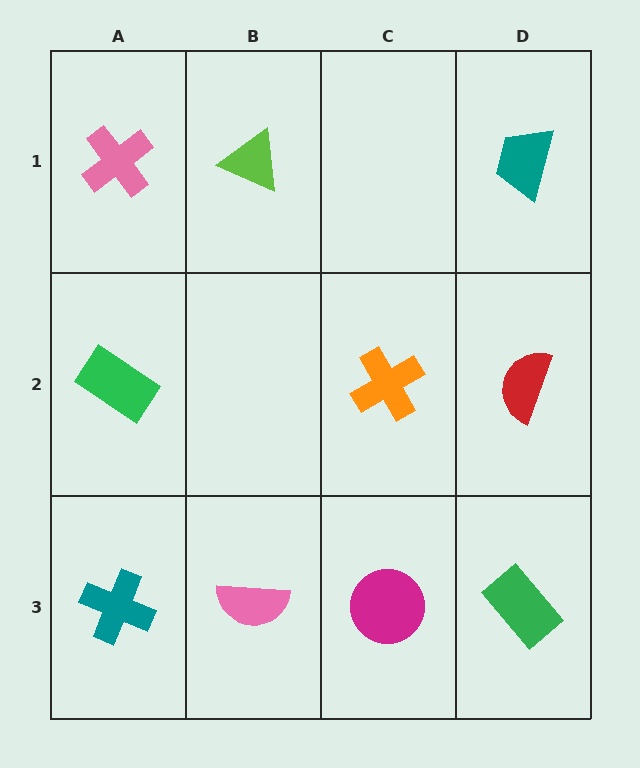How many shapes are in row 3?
4 shapes.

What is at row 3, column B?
A pink semicircle.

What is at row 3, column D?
A green rectangle.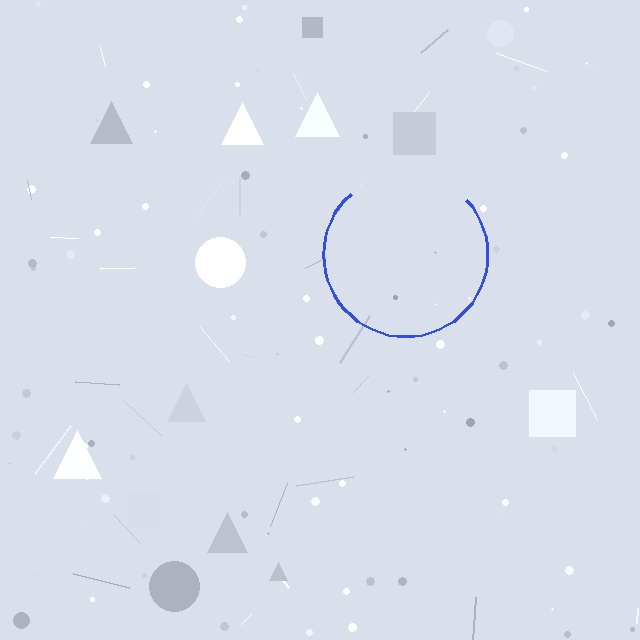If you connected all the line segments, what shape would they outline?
They would outline a circle.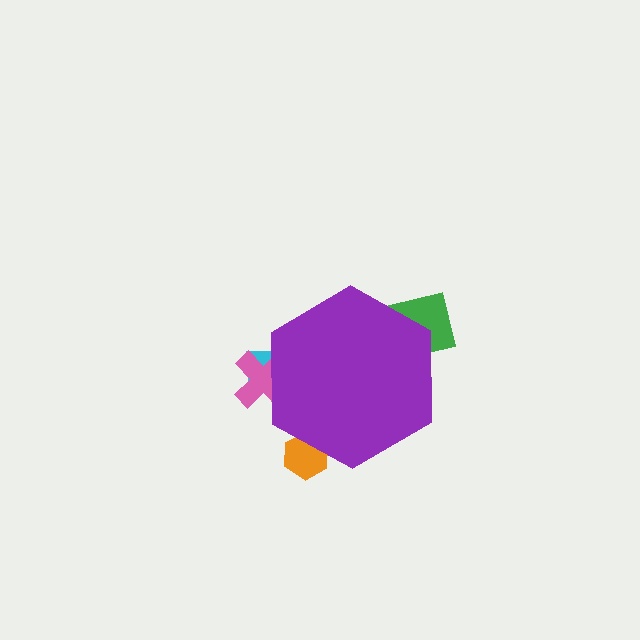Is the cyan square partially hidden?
Yes, the cyan square is partially hidden behind the purple hexagon.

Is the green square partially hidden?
Yes, the green square is partially hidden behind the purple hexagon.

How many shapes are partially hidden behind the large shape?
4 shapes are partially hidden.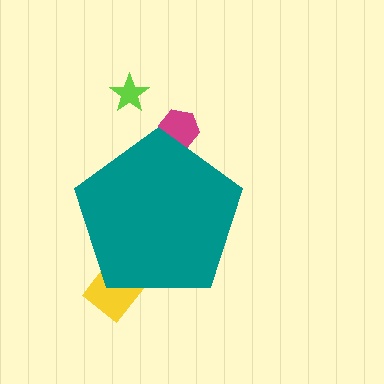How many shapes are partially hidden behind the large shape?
2 shapes are partially hidden.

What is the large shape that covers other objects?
A teal pentagon.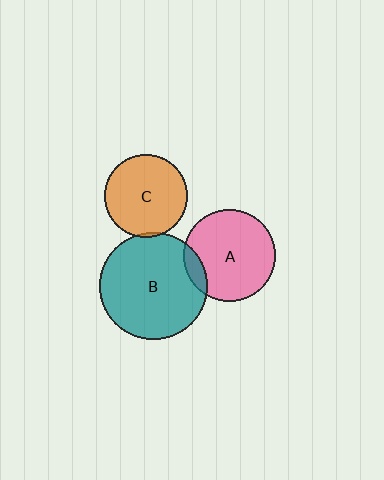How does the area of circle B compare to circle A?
Approximately 1.4 times.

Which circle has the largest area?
Circle B (teal).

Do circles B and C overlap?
Yes.